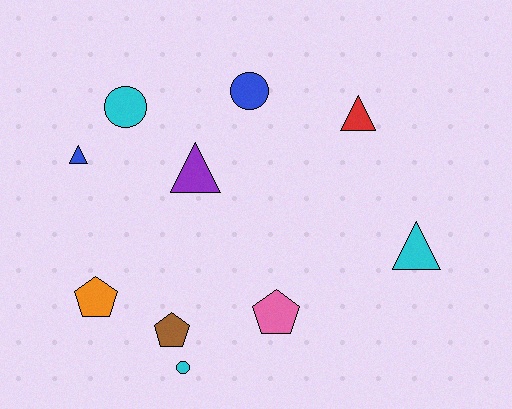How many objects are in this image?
There are 10 objects.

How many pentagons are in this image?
There are 3 pentagons.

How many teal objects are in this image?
There are no teal objects.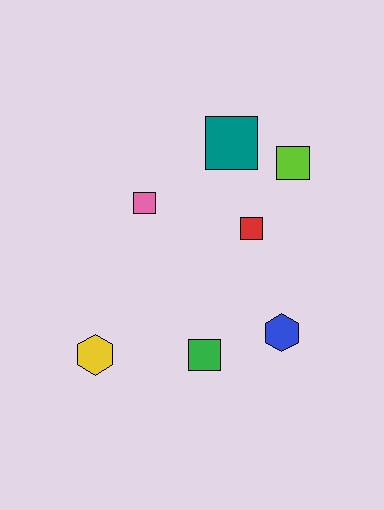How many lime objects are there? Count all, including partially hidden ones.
There is 1 lime object.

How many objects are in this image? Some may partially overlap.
There are 7 objects.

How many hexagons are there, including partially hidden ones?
There are 2 hexagons.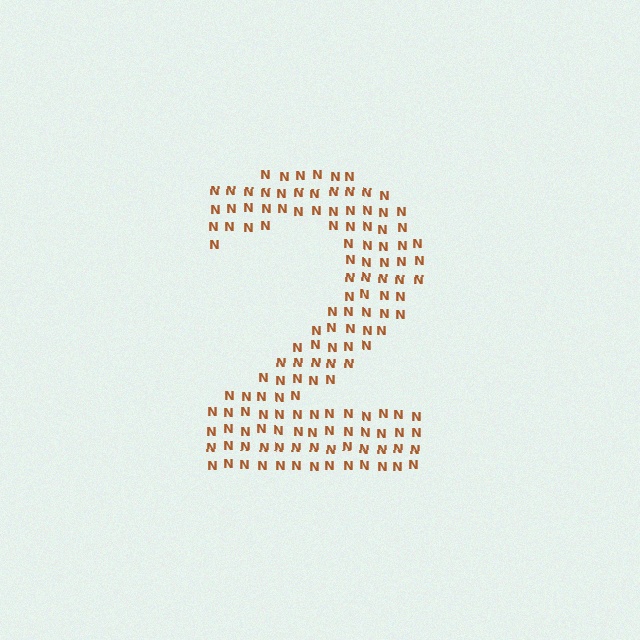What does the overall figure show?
The overall figure shows the digit 2.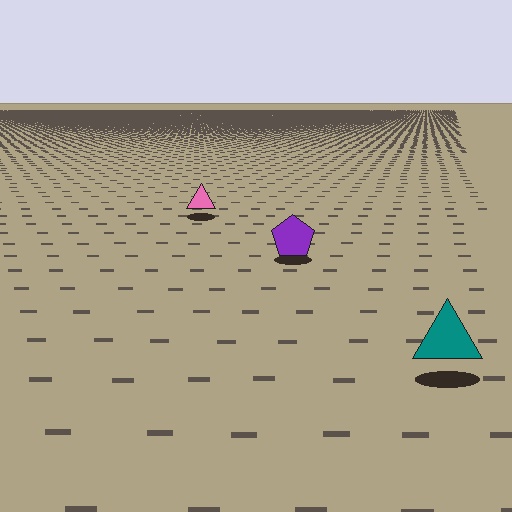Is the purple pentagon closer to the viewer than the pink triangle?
Yes. The purple pentagon is closer — you can tell from the texture gradient: the ground texture is coarser near it.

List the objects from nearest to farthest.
From nearest to farthest: the teal triangle, the purple pentagon, the pink triangle.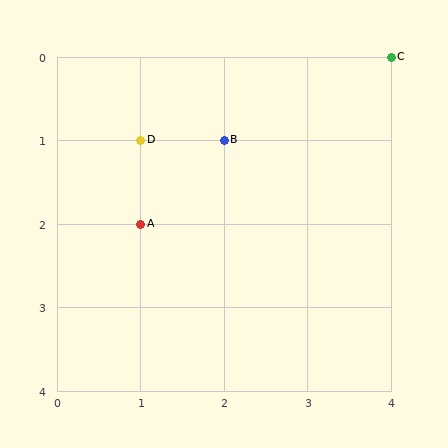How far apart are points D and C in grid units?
Points D and C are 3 columns and 1 row apart (about 3.2 grid units diagonally).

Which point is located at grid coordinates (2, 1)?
Point B is at (2, 1).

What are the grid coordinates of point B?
Point B is at grid coordinates (2, 1).